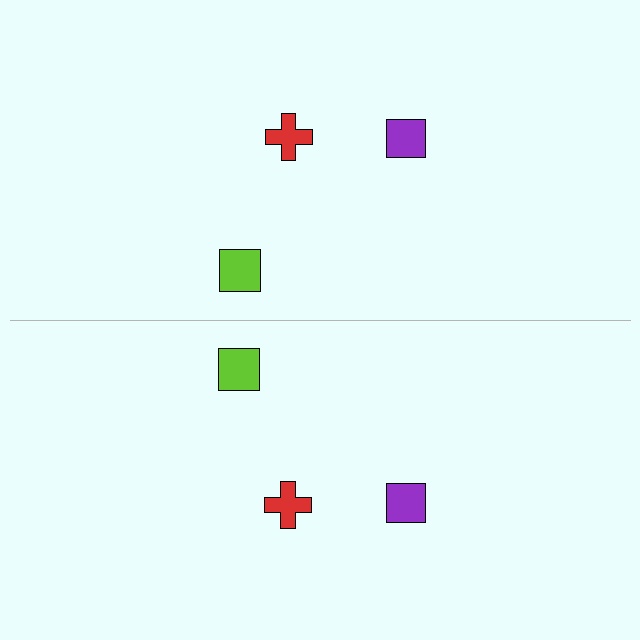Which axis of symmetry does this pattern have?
The pattern has a horizontal axis of symmetry running through the center of the image.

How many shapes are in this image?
There are 6 shapes in this image.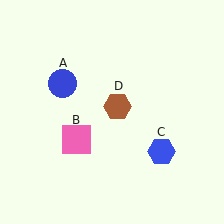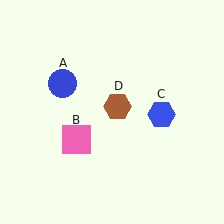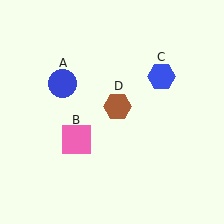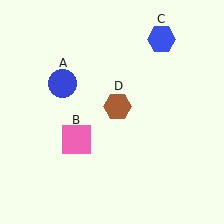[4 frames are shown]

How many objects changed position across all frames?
1 object changed position: blue hexagon (object C).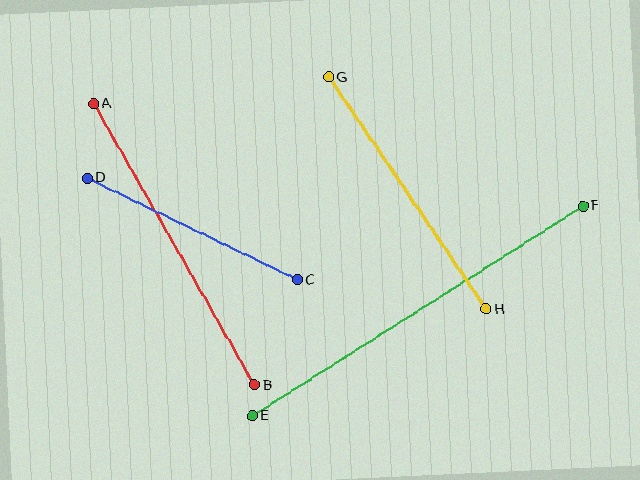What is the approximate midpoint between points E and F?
The midpoint is at approximately (418, 311) pixels.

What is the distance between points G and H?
The distance is approximately 280 pixels.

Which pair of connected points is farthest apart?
Points E and F are farthest apart.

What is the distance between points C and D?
The distance is approximately 233 pixels.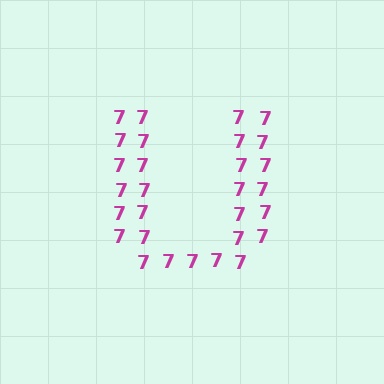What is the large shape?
The large shape is the letter U.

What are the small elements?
The small elements are digit 7's.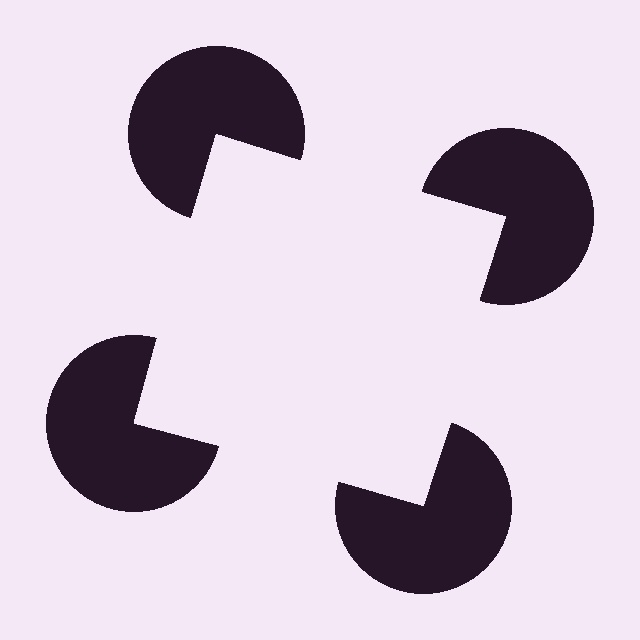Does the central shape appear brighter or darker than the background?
It typically appears slightly brighter than the background, even though no actual brightness change is drawn.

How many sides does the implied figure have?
4 sides.